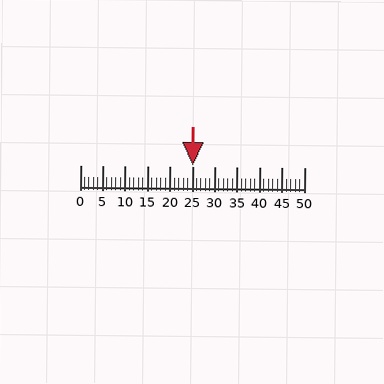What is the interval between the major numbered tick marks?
The major tick marks are spaced 5 units apart.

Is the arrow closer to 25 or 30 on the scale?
The arrow is closer to 25.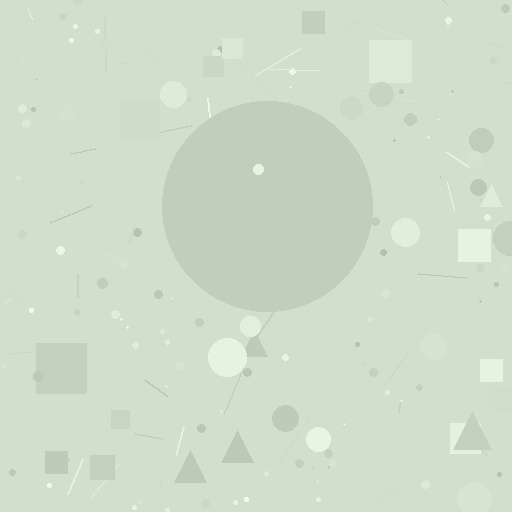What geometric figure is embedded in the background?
A circle is embedded in the background.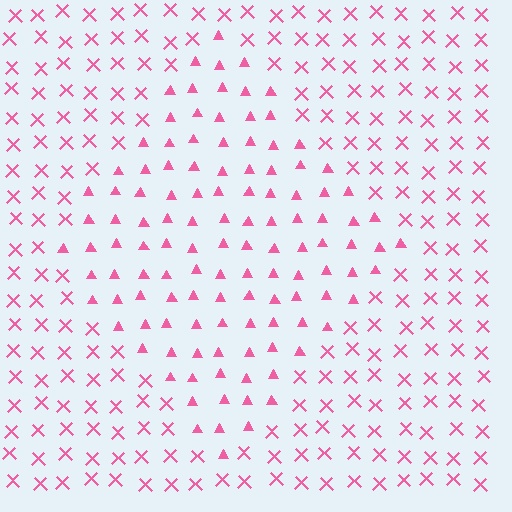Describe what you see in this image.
The image is filled with small pink elements arranged in a uniform grid. A diamond-shaped region contains triangles, while the surrounding area contains X marks. The boundary is defined purely by the change in element shape.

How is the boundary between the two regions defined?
The boundary is defined by a change in element shape: triangles inside vs. X marks outside. All elements share the same color and spacing.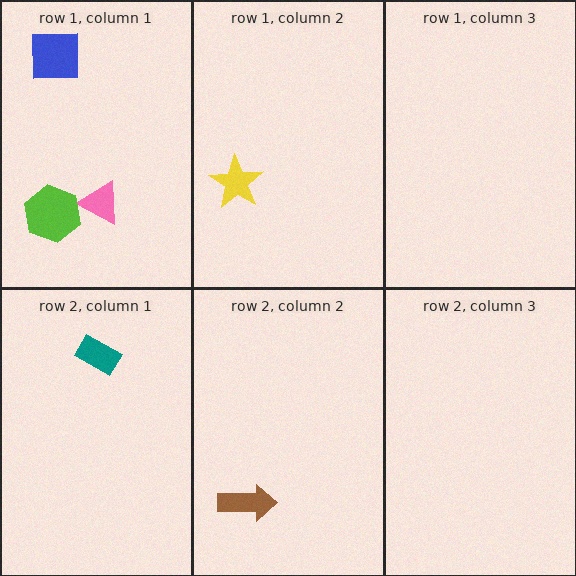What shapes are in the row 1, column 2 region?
The yellow star.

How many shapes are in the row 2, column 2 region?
1.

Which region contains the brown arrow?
The row 2, column 2 region.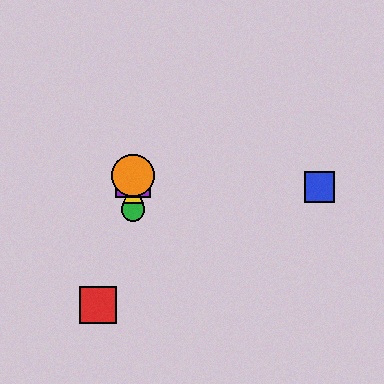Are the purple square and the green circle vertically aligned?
Yes, both are at x≈133.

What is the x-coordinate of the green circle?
The green circle is at x≈133.